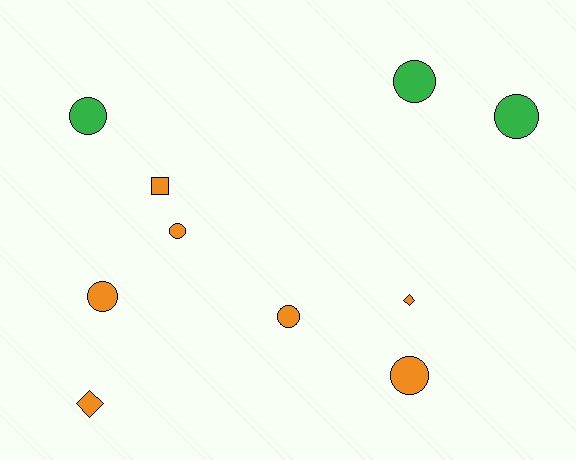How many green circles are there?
There are 3 green circles.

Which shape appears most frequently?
Circle, with 7 objects.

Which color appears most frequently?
Orange, with 7 objects.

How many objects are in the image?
There are 10 objects.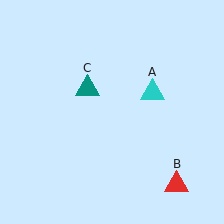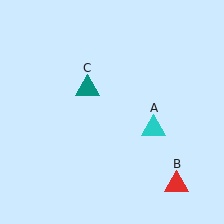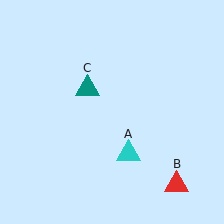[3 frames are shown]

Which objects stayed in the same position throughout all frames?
Red triangle (object B) and teal triangle (object C) remained stationary.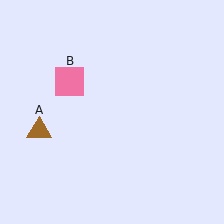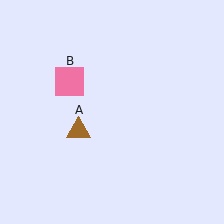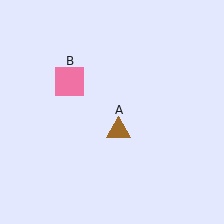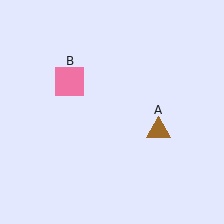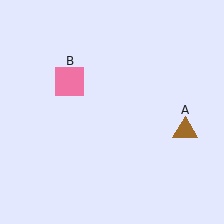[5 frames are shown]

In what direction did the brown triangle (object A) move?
The brown triangle (object A) moved right.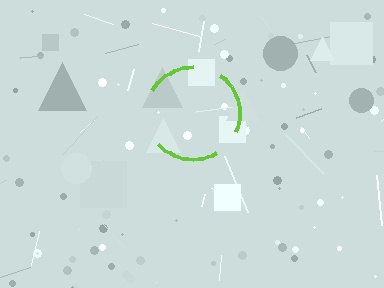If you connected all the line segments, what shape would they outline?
They would outline a circle.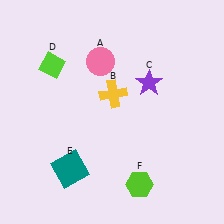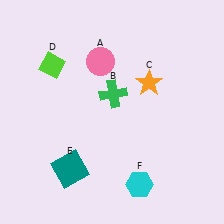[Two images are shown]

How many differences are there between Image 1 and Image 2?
There are 3 differences between the two images.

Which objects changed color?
B changed from yellow to green. C changed from purple to orange. F changed from lime to cyan.